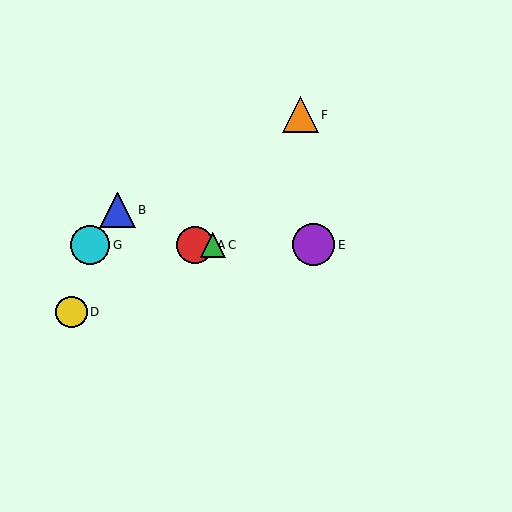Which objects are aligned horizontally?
Objects A, C, E, G are aligned horizontally.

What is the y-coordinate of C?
Object C is at y≈245.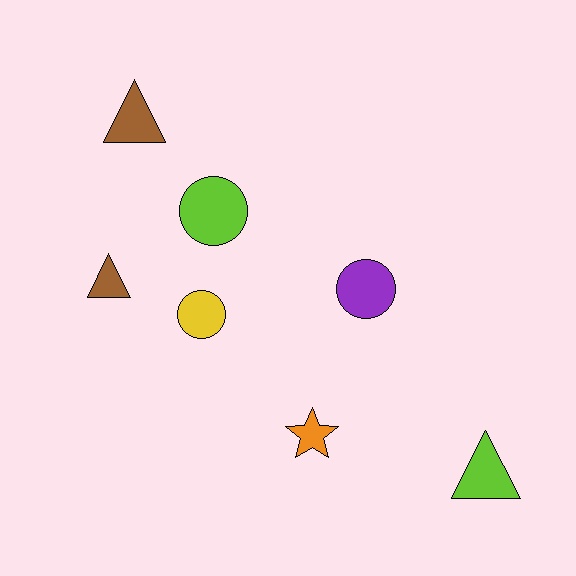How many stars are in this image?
There is 1 star.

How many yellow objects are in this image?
There is 1 yellow object.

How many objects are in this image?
There are 7 objects.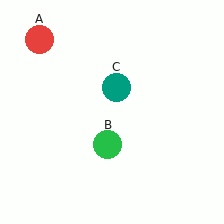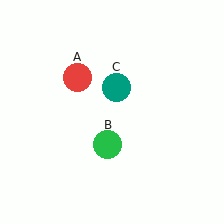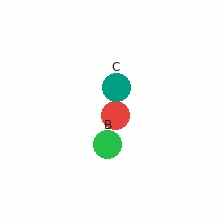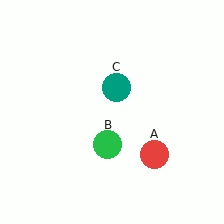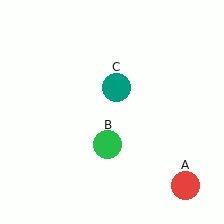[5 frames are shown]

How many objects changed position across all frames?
1 object changed position: red circle (object A).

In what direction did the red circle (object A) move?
The red circle (object A) moved down and to the right.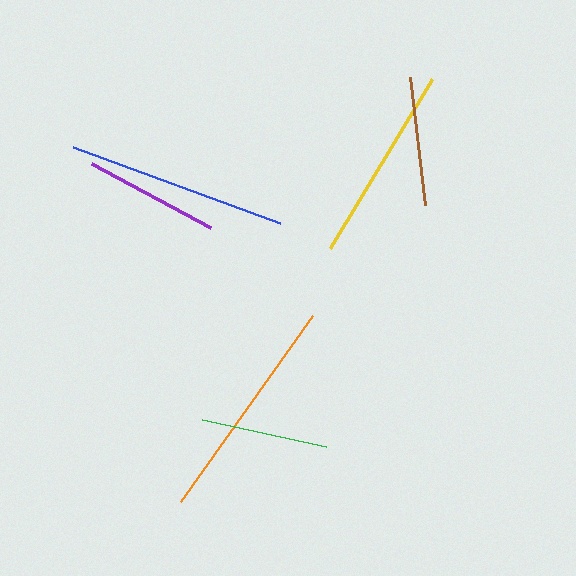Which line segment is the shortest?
The green line is the shortest at approximately 127 pixels.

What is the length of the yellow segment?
The yellow segment is approximately 198 pixels long.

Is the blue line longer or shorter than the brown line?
The blue line is longer than the brown line.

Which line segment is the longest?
The orange line is the longest at approximately 229 pixels.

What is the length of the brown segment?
The brown segment is approximately 128 pixels long.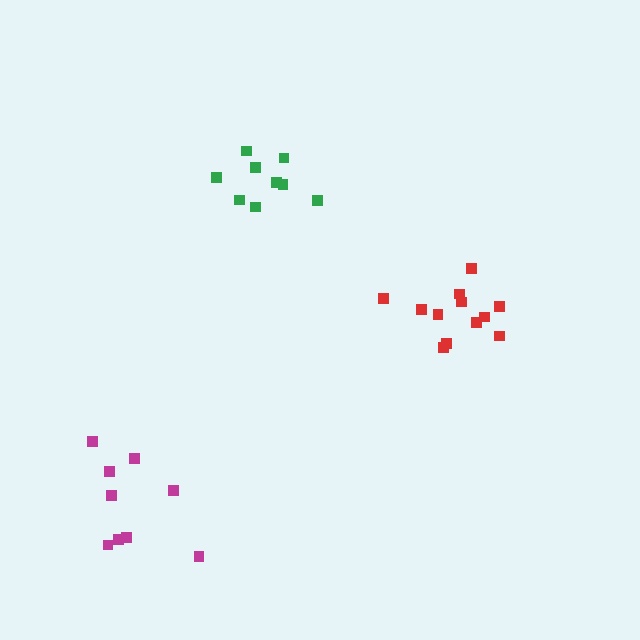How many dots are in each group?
Group 1: 12 dots, Group 2: 9 dots, Group 3: 9 dots (30 total).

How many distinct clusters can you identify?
There are 3 distinct clusters.